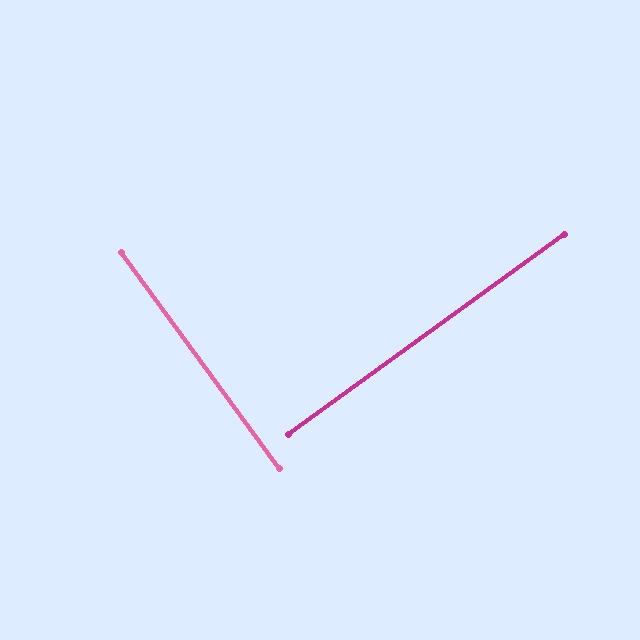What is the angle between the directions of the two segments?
Approximately 90 degrees.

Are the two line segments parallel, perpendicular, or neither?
Perpendicular — they meet at approximately 90°.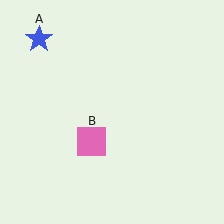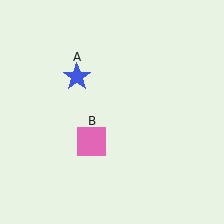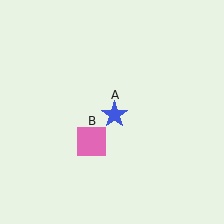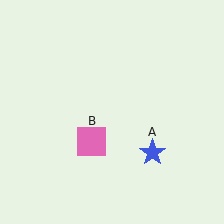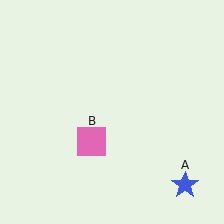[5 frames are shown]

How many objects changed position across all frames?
1 object changed position: blue star (object A).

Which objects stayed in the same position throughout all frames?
Pink square (object B) remained stationary.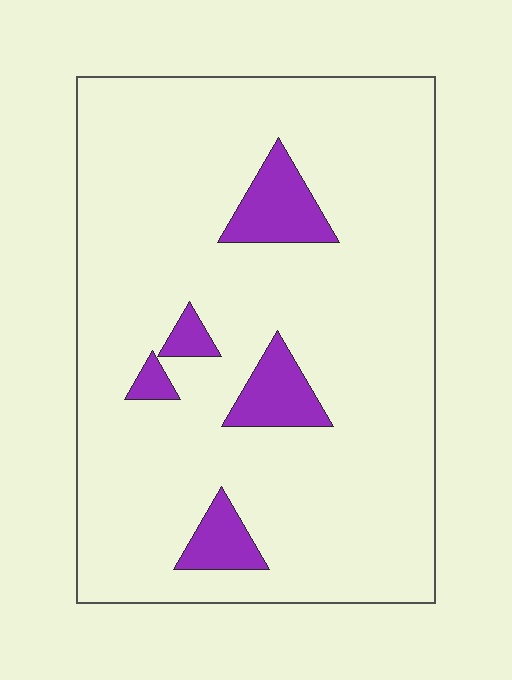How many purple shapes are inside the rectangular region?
5.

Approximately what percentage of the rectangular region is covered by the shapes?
Approximately 10%.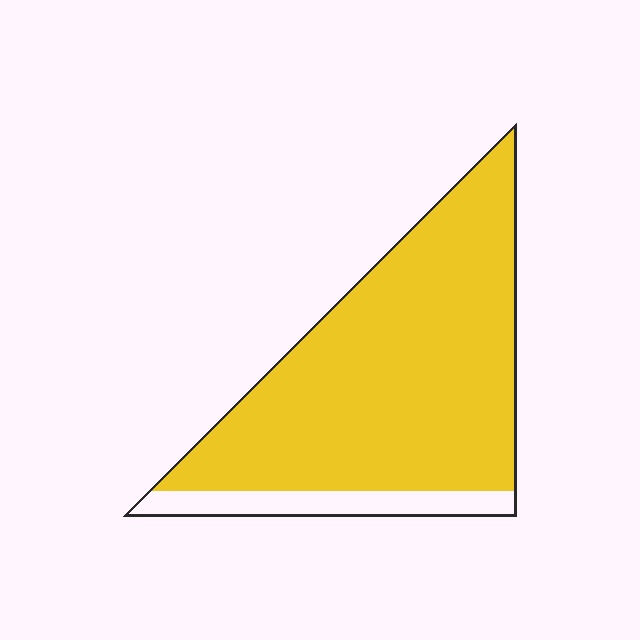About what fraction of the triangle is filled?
About seven eighths (7/8).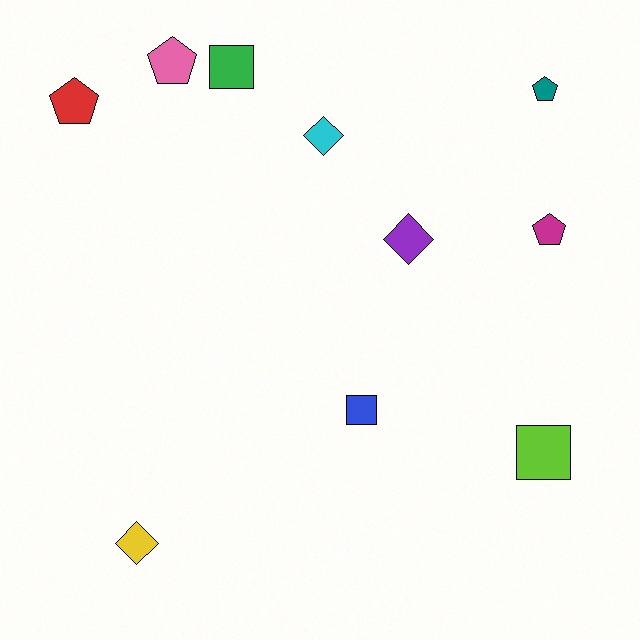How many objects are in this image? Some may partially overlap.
There are 10 objects.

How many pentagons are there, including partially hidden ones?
There are 4 pentagons.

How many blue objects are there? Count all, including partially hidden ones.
There is 1 blue object.